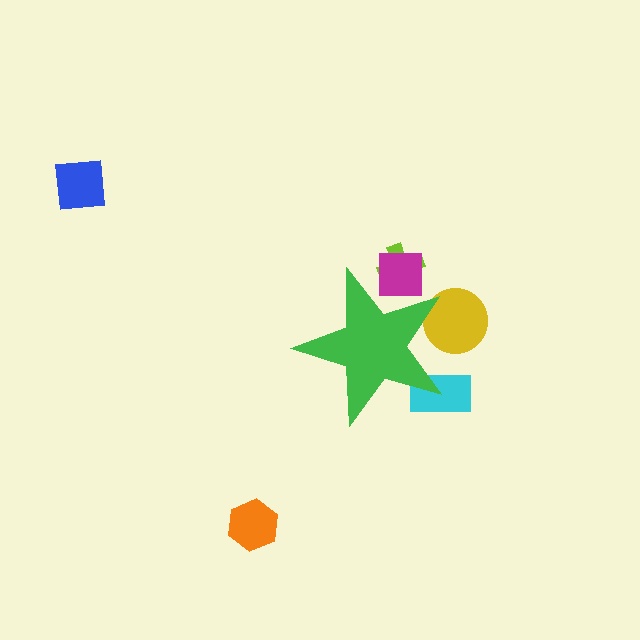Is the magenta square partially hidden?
Yes, the magenta square is partially hidden behind the green star.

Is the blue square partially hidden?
No, the blue square is fully visible.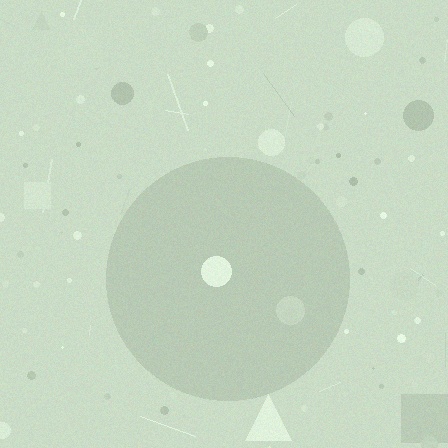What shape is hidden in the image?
A circle is hidden in the image.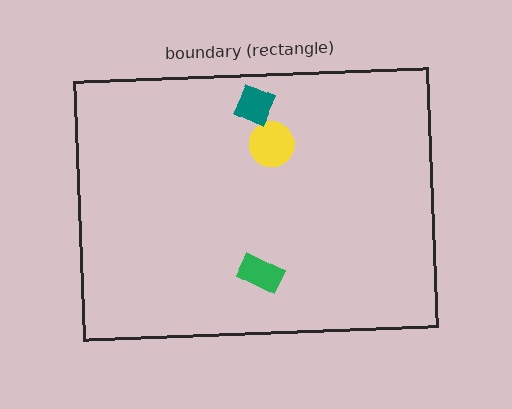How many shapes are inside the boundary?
3 inside, 0 outside.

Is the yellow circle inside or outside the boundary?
Inside.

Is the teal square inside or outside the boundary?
Inside.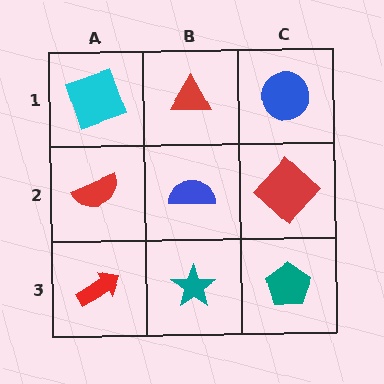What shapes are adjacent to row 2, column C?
A blue circle (row 1, column C), a teal pentagon (row 3, column C), a blue semicircle (row 2, column B).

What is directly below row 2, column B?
A teal star.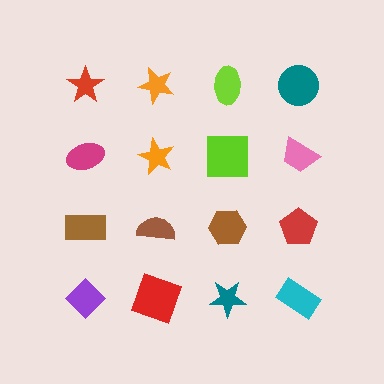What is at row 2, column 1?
A magenta ellipse.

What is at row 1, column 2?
An orange star.